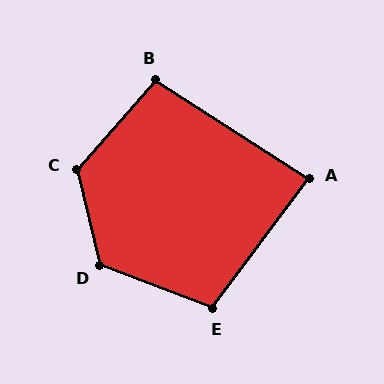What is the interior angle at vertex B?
Approximately 99 degrees (obtuse).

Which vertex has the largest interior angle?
C, at approximately 125 degrees.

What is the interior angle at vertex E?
Approximately 106 degrees (obtuse).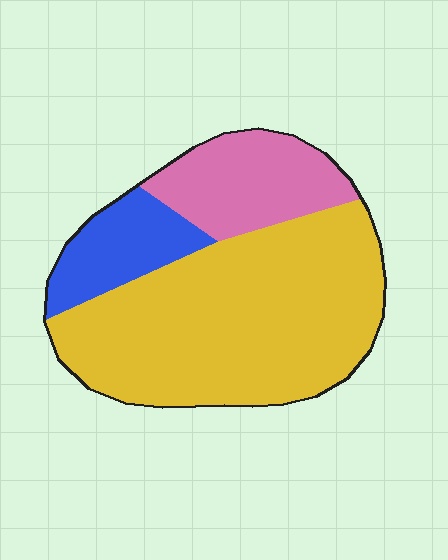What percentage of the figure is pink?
Pink takes up about one fifth (1/5) of the figure.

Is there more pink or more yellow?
Yellow.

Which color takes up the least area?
Blue, at roughly 15%.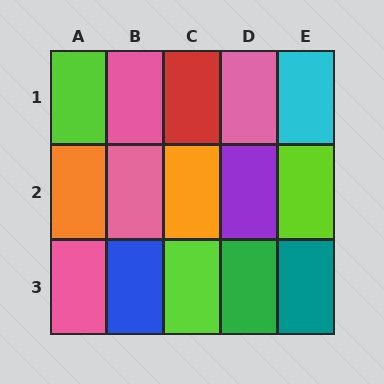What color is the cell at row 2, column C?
Orange.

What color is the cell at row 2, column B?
Pink.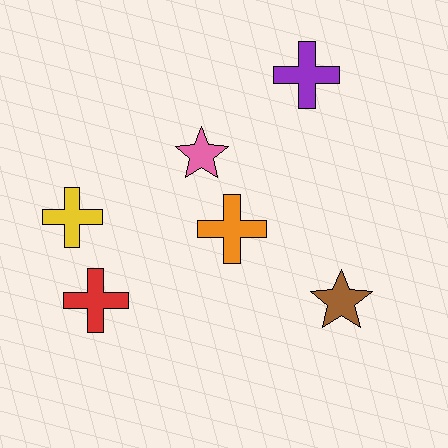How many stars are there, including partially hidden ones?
There are 2 stars.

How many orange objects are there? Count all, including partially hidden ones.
There is 1 orange object.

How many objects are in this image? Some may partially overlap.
There are 6 objects.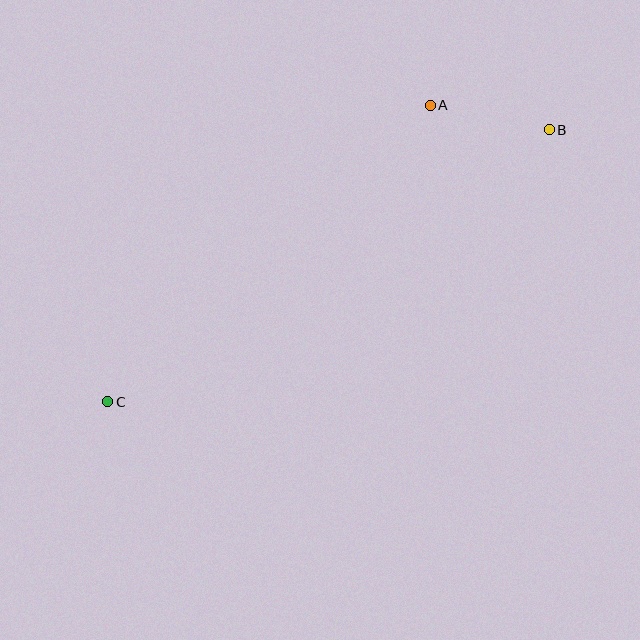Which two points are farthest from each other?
Points B and C are farthest from each other.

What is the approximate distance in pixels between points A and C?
The distance between A and C is approximately 438 pixels.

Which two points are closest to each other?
Points A and B are closest to each other.